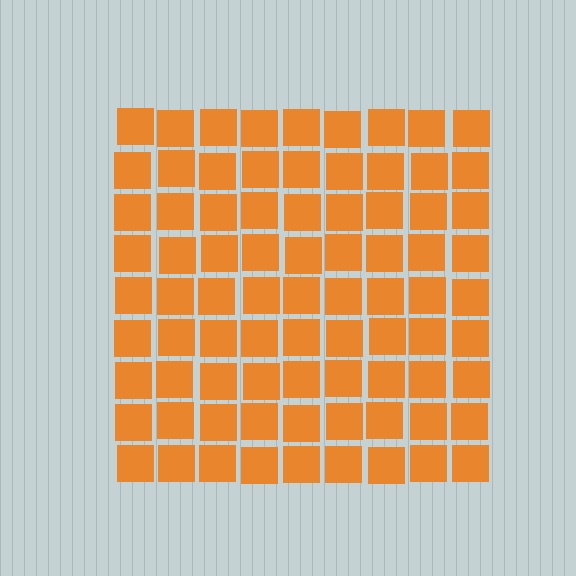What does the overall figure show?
The overall figure shows a square.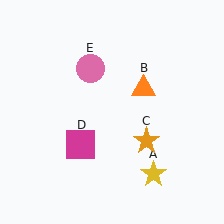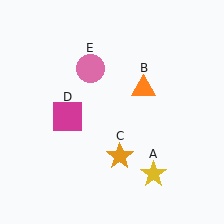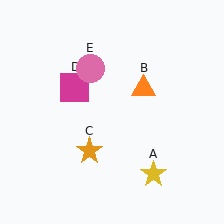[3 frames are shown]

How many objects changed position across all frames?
2 objects changed position: orange star (object C), magenta square (object D).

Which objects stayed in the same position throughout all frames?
Yellow star (object A) and orange triangle (object B) and pink circle (object E) remained stationary.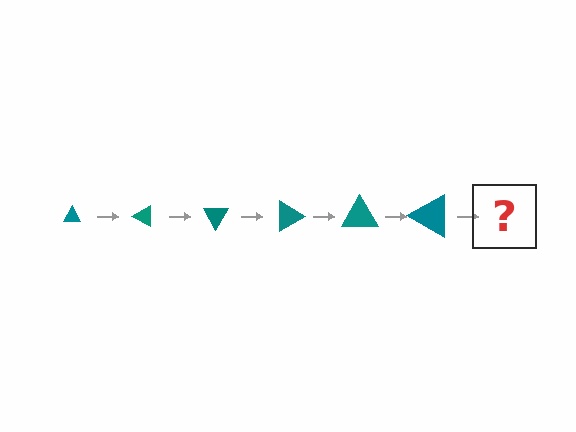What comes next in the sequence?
The next element should be a triangle, larger than the previous one and rotated 180 degrees from the start.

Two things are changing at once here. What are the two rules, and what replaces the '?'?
The two rules are that the triangle grows larger each step and it rotates 30 degrees each step. The '?' should be a triangle, larger than the previous one and rotated 180 degrees from the start.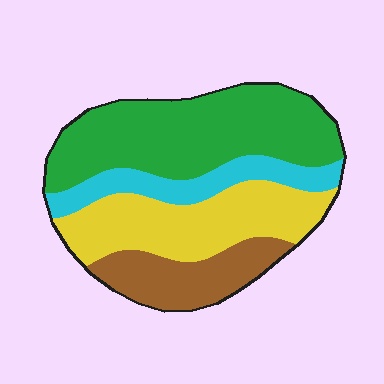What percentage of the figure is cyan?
Cyan takes up about one eighth (1/8) of the figure.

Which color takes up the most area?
Green, at roughly 40%.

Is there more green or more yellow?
Green.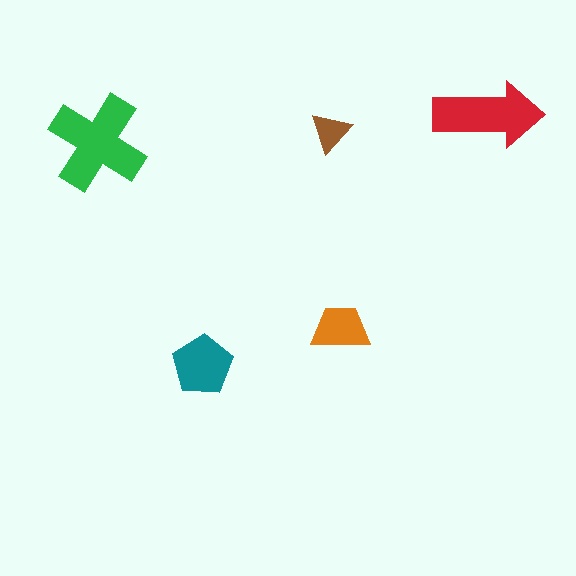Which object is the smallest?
The brown triangle.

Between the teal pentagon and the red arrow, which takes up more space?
The red arrow.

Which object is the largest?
The green cross.